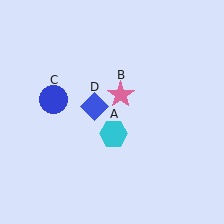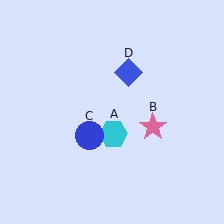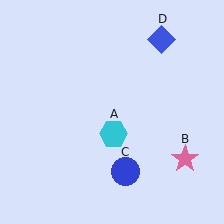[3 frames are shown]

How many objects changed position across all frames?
3 objects changed position: pink star (object B), blue circle (object C), blue diamond (object D).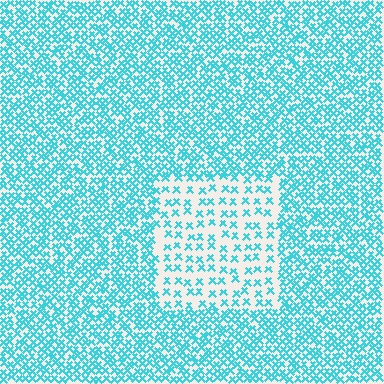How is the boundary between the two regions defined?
The boundary is defined by a change in element density (approximately 2.4x ratio). All elements are the same color, size, and shape.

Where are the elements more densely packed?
The elements are more densely packed outside the rectangle boundary.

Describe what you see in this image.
The image contains small cyan elements arranged at two different densities. A rectangle-shaped region is visible where the elements are less densely packed than the surrounding area.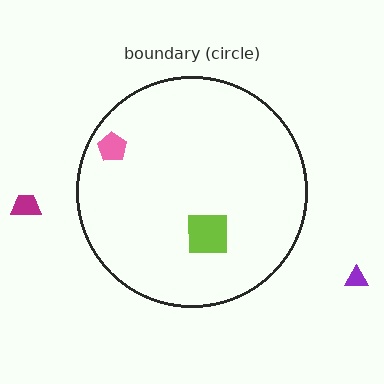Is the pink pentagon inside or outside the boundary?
Inside.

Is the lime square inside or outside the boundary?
Inside.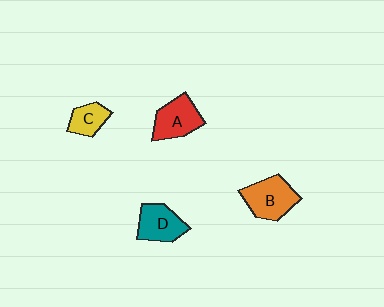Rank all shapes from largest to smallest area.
From largest to smallest: B (orange), A (red), D (teal), C (yellow).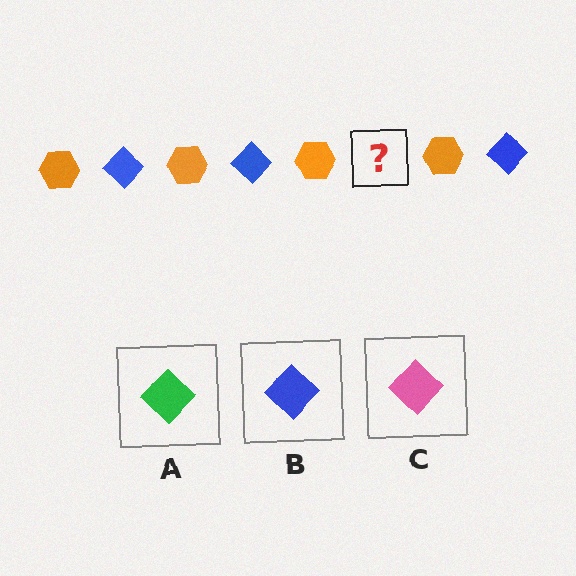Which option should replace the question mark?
Option B.